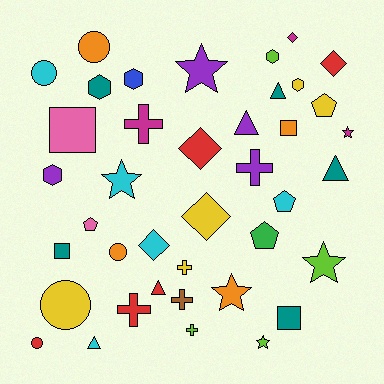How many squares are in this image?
There are 4 squares.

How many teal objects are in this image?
There are 5 teal objects.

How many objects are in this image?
There are 40 objects.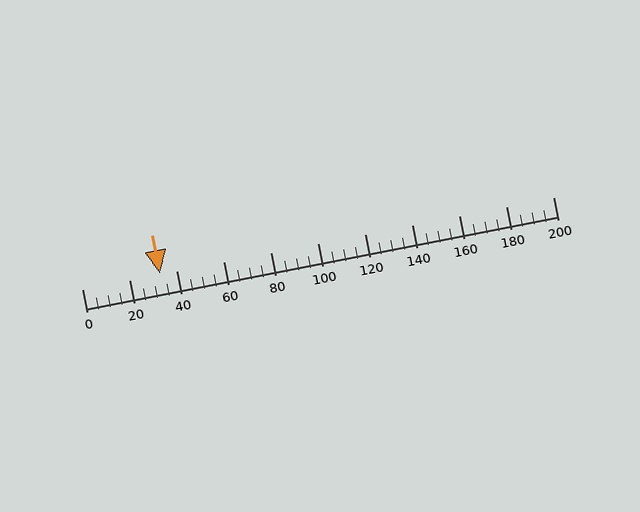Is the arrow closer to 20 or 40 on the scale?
The arrow is closer to 40.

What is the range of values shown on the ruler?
The ruler shows values from 0 to 200.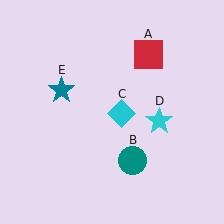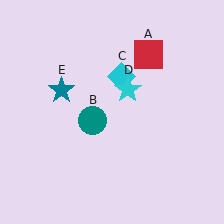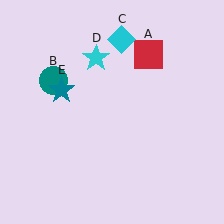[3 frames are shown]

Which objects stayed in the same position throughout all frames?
Red square (object A) and teal star (object E) remained stationary.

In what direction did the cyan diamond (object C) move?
The cyan diamond (object C) moved up.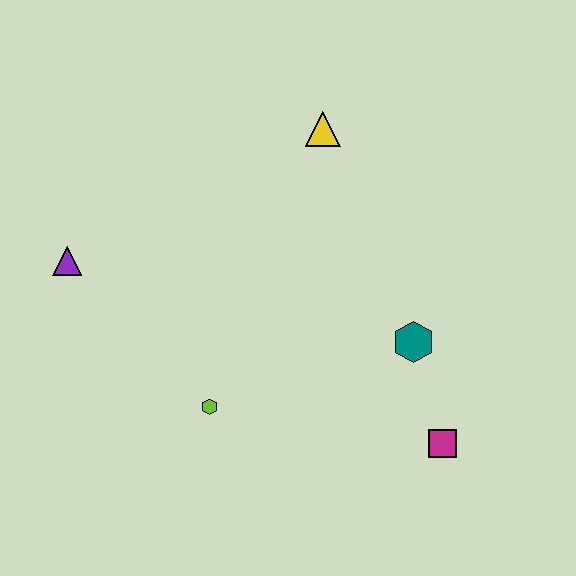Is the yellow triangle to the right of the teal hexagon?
No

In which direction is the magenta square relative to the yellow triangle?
The magenta square is below the yellow triangle.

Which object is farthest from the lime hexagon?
The yellow triangle is farthest from the lime hexagon.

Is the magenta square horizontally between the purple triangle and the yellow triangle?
No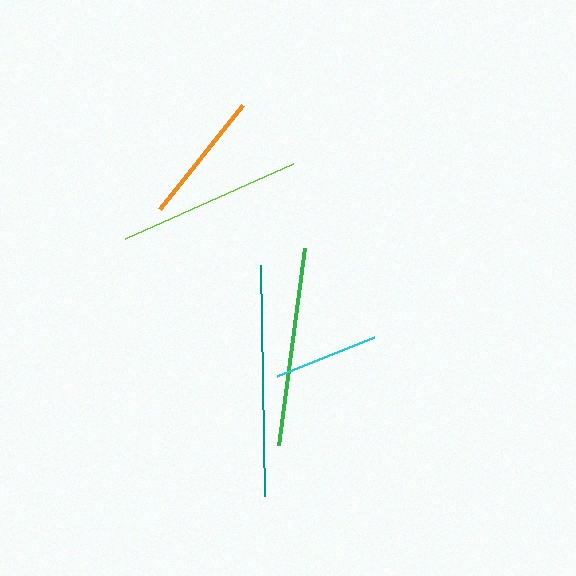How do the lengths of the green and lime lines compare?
The green and lime lines are approximately the same length.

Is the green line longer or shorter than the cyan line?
The green line is longer than the cyan line.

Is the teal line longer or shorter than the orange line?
The teal line is longer than the orange line.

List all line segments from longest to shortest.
From longest to shortest: teal, green, lime, orange, cyan.